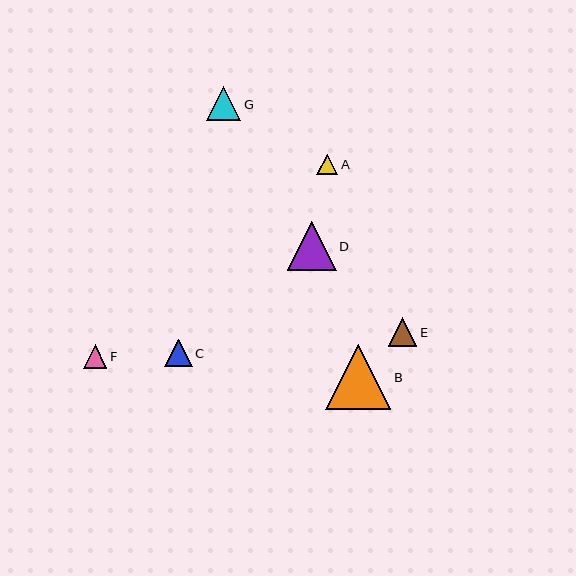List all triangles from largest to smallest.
From largest to smallest: B, D, G, E, C, F, A.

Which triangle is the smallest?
Triangle A is the smallest with a size of approximately 21 pixels.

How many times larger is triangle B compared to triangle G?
Triangle B is approximately 1.9 times the size of triangle G.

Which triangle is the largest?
Triangle B is the largest with a size of approximately 66 pixels.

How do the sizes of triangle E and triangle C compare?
Triangle E and triangle C are approximately the same size.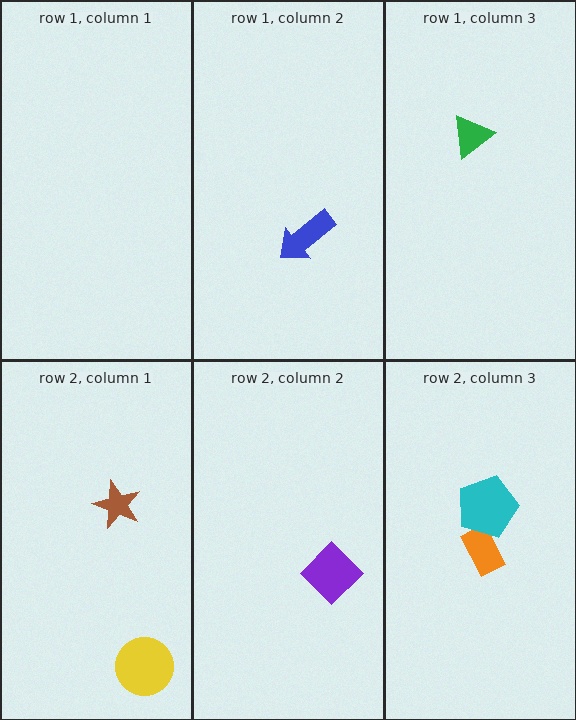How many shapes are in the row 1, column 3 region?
1.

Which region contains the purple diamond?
The row 2, column 2 region.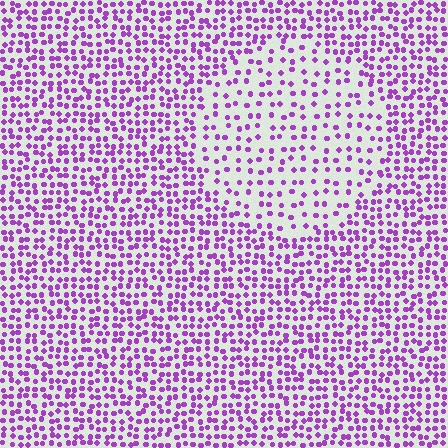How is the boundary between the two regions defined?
The boundary is defined by a change in element density (approximately 2.0x ratio). All elements are the same color, size, and shape.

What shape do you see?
I see a circle.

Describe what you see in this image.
The image contains small purple elements arranged at two different densities. A circle-shaped region is visible where the elements are less densely packed than the surrounding area.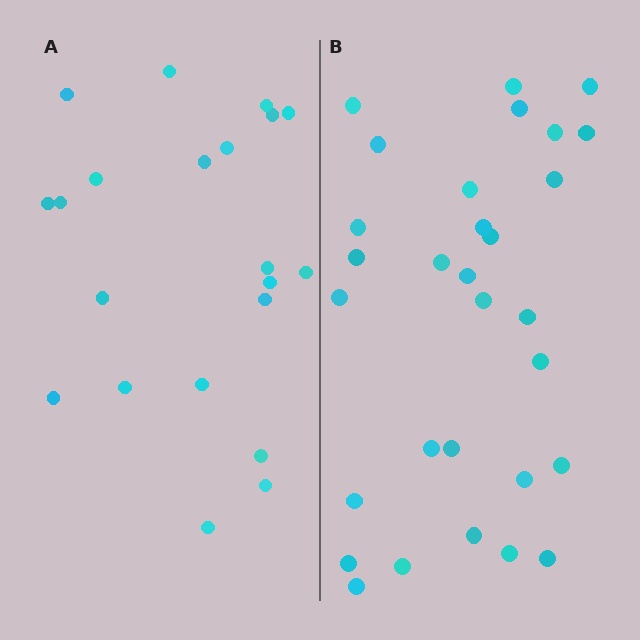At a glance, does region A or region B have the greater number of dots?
Region B (the right region) has more dots.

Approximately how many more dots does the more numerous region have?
Region B has roughly 8 or so more dots than region A.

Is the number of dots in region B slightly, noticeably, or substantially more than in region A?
Region B has noticeably more, but not dramatically so. The ratio is roughly 1.4 to 1.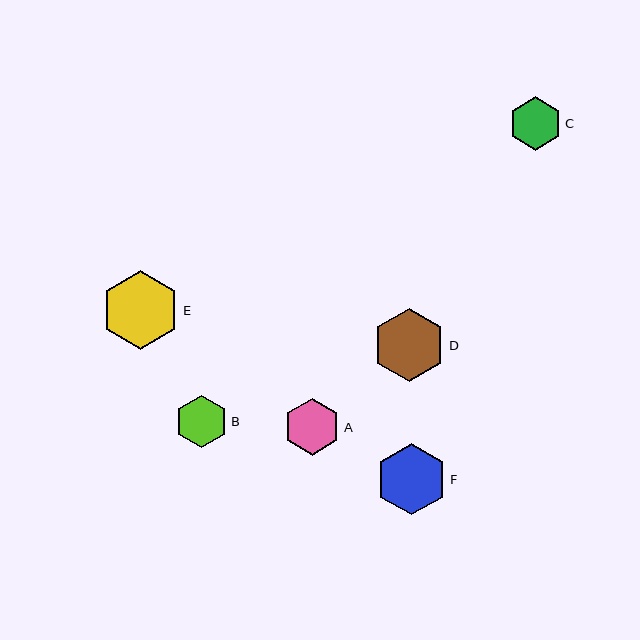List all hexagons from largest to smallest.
From largest to smallest: E, D, F, A, C, B.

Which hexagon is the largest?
Hexagon E is the largest with a size of approximately 79 pixels.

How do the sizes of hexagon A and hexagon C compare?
Hexagon A and hexagon C are approximately the same size.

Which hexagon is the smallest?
Hexagon B is the smallest with a size of approximately 53 pixels.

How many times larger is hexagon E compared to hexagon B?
Hexagon E is approximately 1.5 times the size of hexagon B.